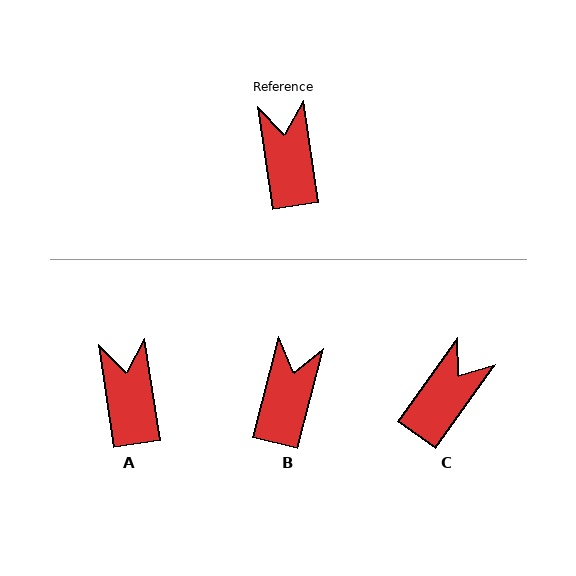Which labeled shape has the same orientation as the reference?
A.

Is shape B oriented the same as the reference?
No, it is off by about 23 degrees.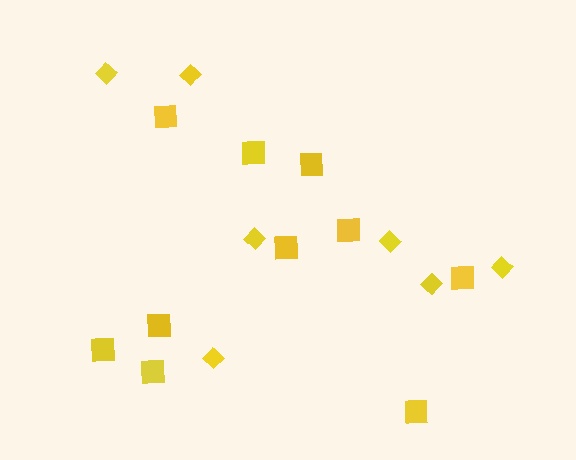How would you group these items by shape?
There are 2 groups: one group of squares (10) and one group of diamonds (7).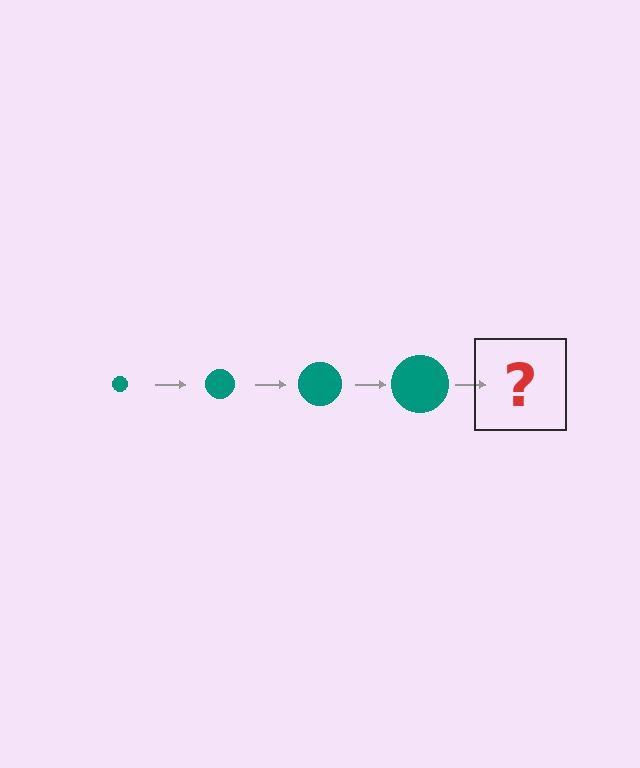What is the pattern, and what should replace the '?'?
The pattern is that the circle gets progressively larger each step. The '?' should be a teal circle, larger than the previous one.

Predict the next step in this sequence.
The next step is a teal circle, larger than the previous one.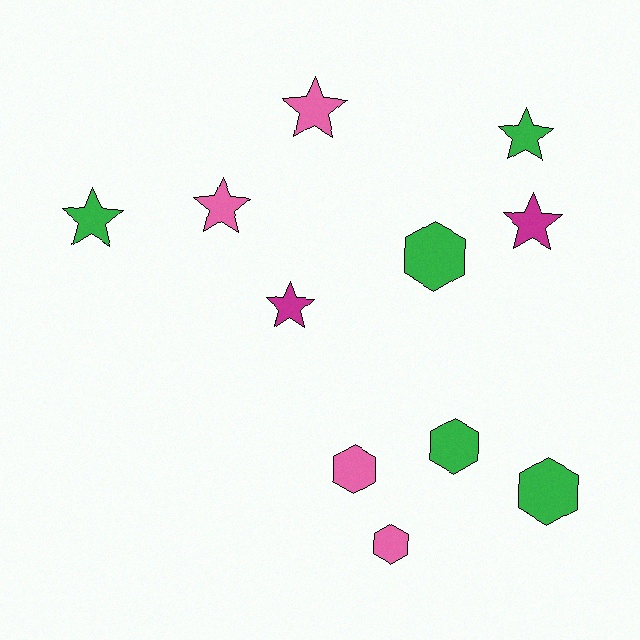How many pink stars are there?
There are 2 pink stars.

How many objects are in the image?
There are 11 objects.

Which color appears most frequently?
Green, with 5 objects.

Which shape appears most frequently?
Star, with 6 objects.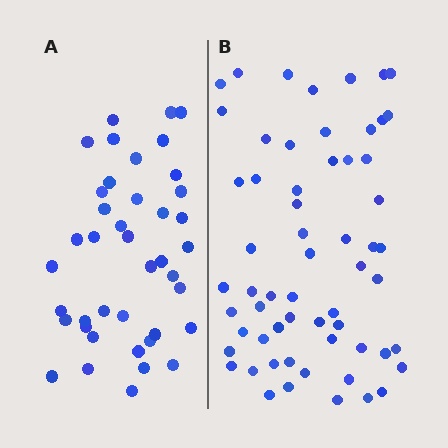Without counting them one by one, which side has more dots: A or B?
Region B (the right region) has more dots.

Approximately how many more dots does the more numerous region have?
Region B has approximately 20 more dots than region A.